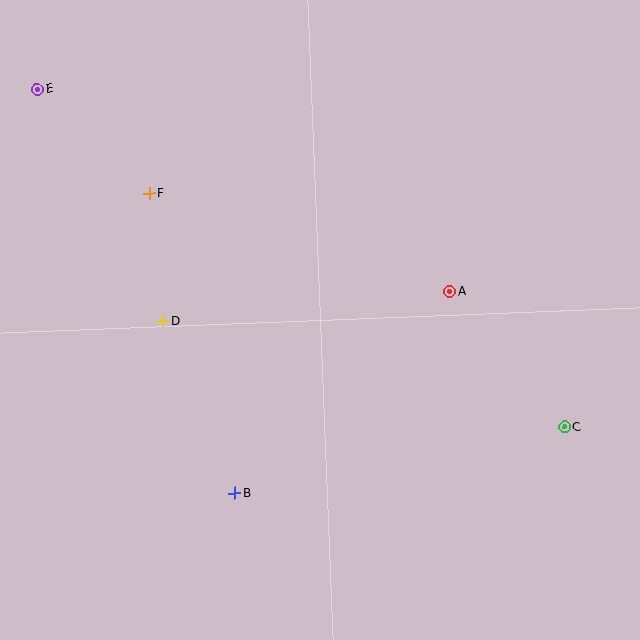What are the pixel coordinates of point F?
Point F is at (149, 194).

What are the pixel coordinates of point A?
Point A is at (450, 292).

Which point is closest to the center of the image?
Point A at (450, 292) is closest to the center.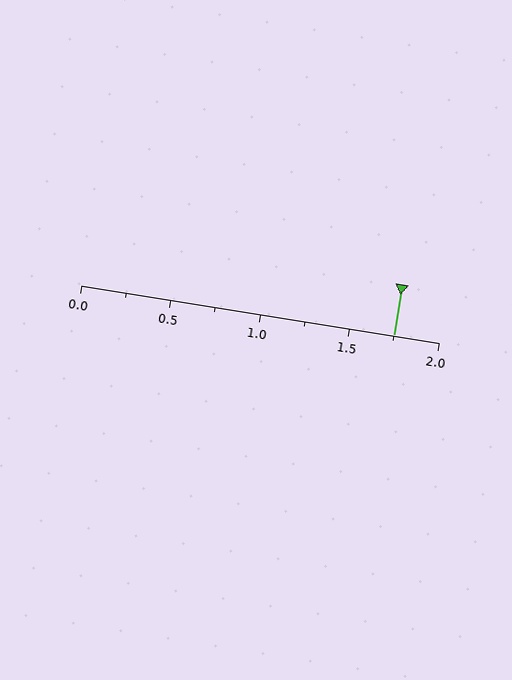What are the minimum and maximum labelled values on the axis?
The axis runs from 0.0 to 2.0.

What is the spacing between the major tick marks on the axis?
The major ticks are spaced 0.5 apart.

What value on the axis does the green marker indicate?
The marker indicates approximately 1.75.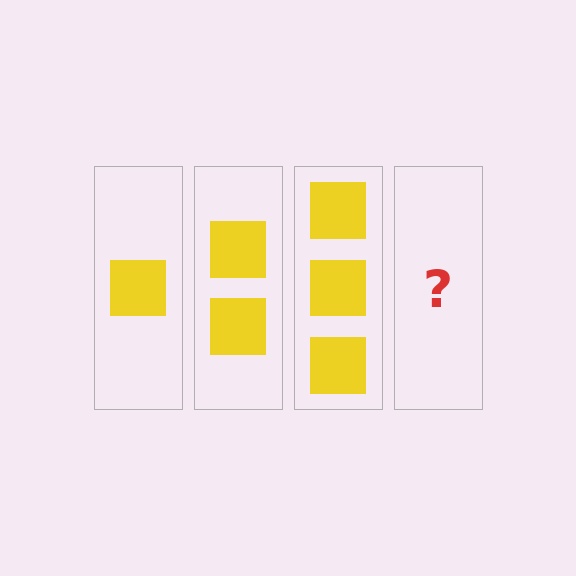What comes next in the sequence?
The next element should be 4 squares.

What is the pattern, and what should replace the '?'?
The pattern is that each step adds one more square. The '?' should be 4 squares.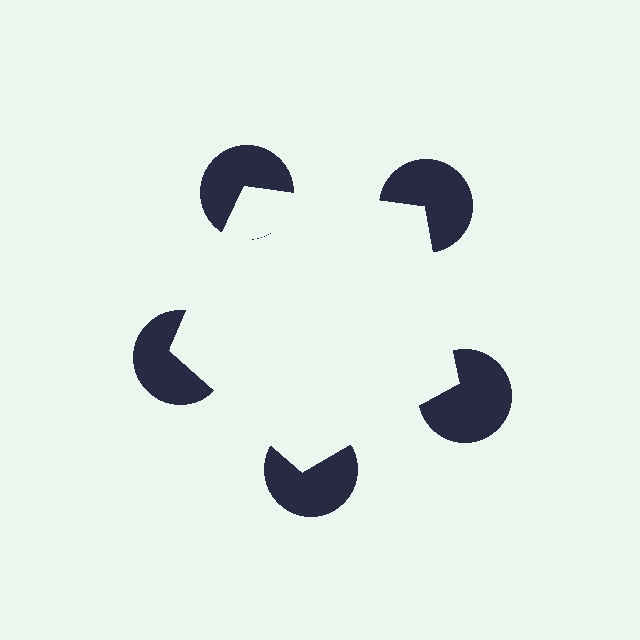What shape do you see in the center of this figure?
An illusory pentagon — its edges are inferred from the aligned wedge cuts in the pac-man discs, not physically drawn.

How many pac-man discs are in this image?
There are 5 — one at each vertex of the illusory pentagon.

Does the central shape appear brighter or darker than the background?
It typically appears slightly brighter than the background, even though no actual brightness change is drawn.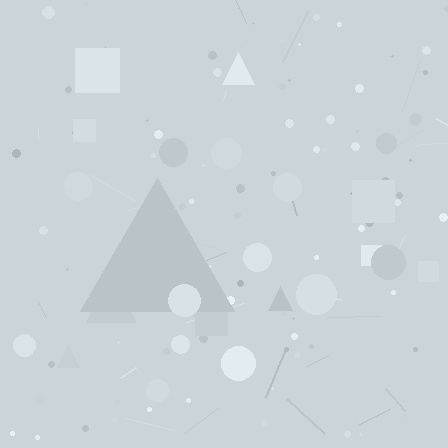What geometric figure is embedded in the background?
A triangle is embedded in the background.